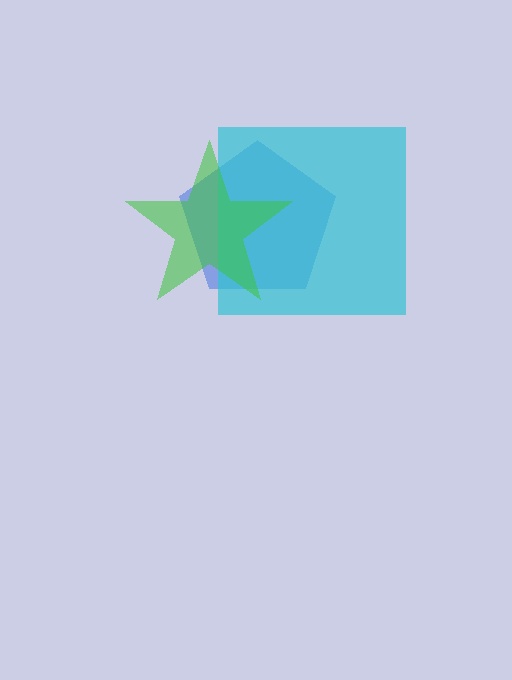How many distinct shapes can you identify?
There are 3 distinct shapes: a blue pentagon, a cyan square, a green star.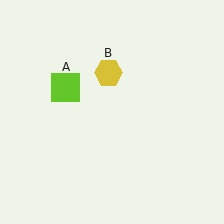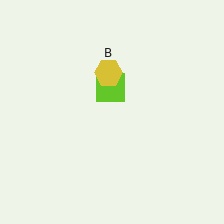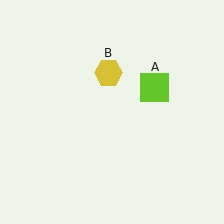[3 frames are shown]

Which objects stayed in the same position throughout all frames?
Yellow hexagon (object B) remained stationary.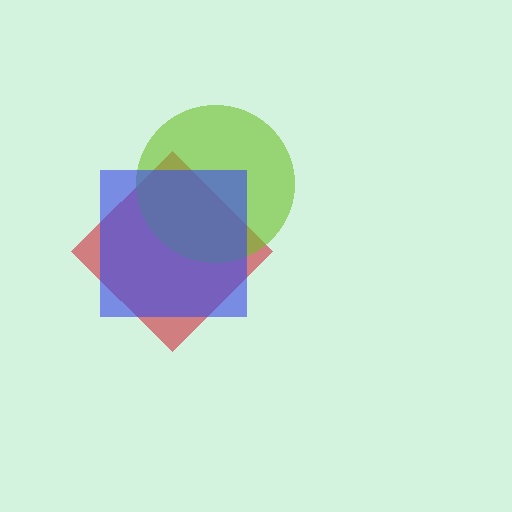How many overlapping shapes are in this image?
There are 3 overlapping shapes in the image.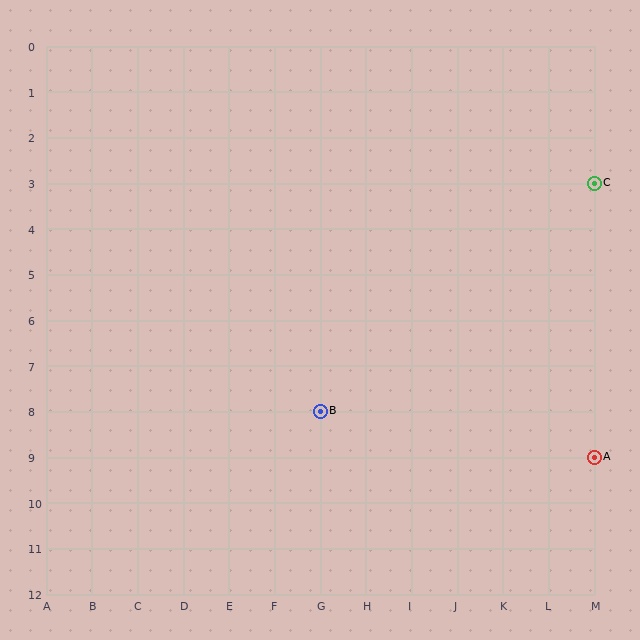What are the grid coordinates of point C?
Point C is at grid coordinates (M, 3).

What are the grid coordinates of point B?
Point B is at grid coordinates (G, 8).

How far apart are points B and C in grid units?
Points B and C are 6 columns and 5 rows apart (about 7.8 grid units diagonally).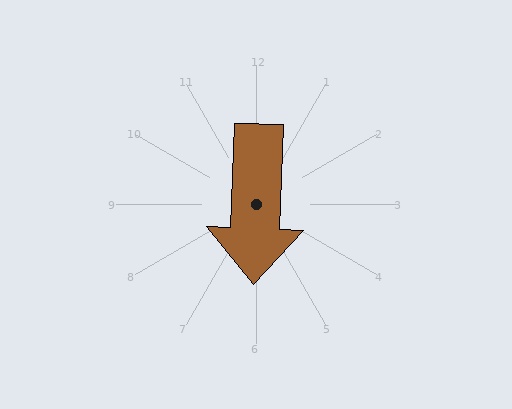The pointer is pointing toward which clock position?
Roughly 6 o'clock.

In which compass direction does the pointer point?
South.